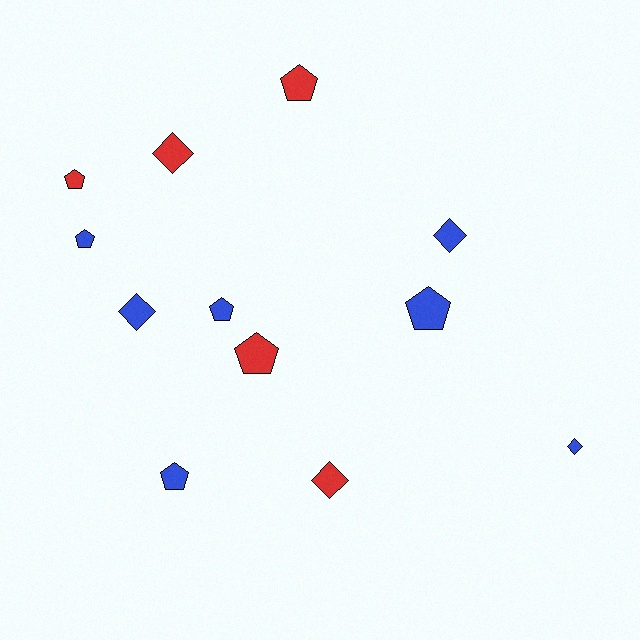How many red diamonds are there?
There are 2 red diamonds.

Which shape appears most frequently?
Pentagon, with 7 objects.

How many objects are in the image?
There are 12 objects.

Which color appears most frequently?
Blue, with 7 objects.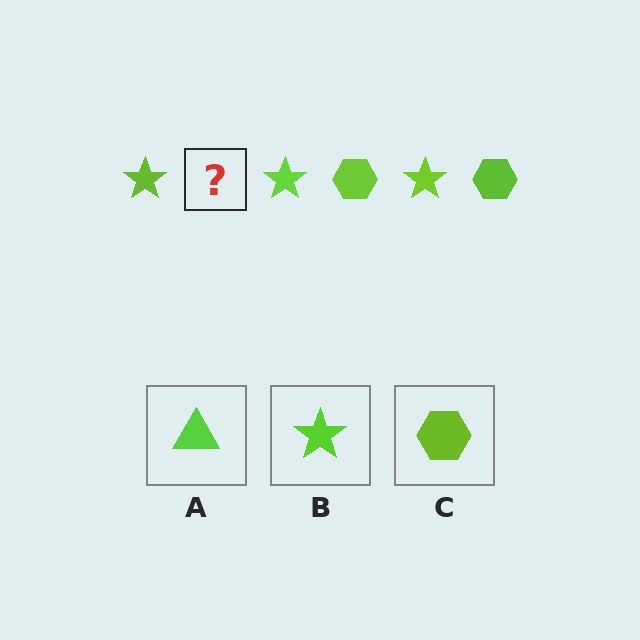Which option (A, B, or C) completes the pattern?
C.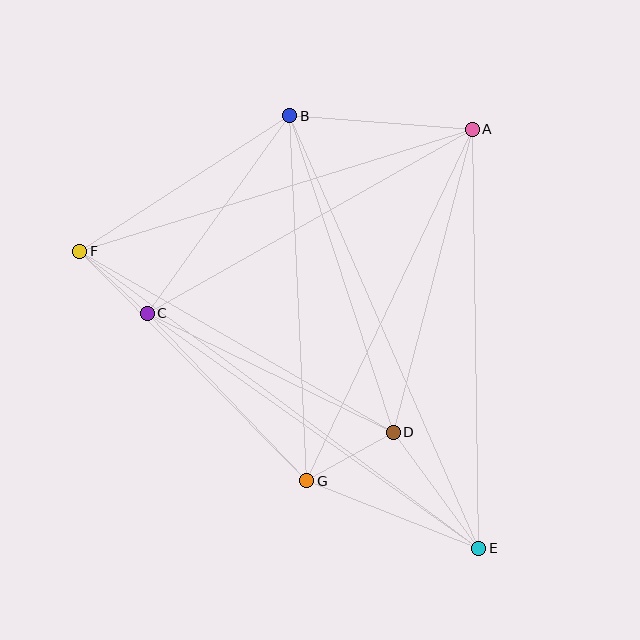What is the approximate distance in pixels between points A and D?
The distance between A and D is approximately 313 pixels.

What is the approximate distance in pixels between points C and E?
The distance between C and E is approximately 406 pixels.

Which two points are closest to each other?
Points C and F are closest to each other.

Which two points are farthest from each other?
Points E and F are farthest from each other.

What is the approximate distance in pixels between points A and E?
The distance between A and E is approximately 419 pixels.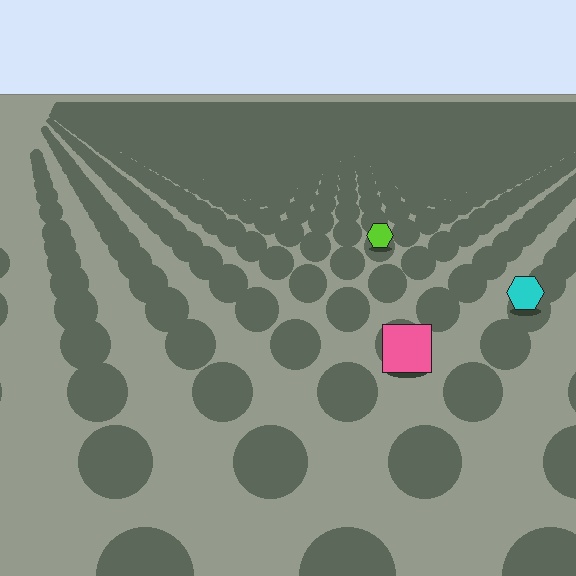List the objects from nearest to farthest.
From nearest to farthest: the pink square, the cyan hexagon, the lime hexagon.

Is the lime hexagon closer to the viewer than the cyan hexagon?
No. The cyan hexagon is closer — you can tell from the texture gradient: the ground texture is coarser near it.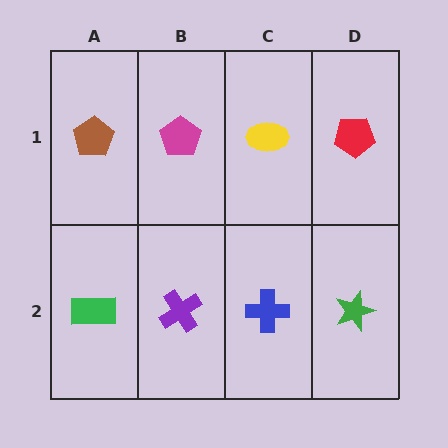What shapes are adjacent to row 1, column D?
A green star (row 2, column D), a yellow ellipse (row 1, column C).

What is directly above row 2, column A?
A brown pentagon.